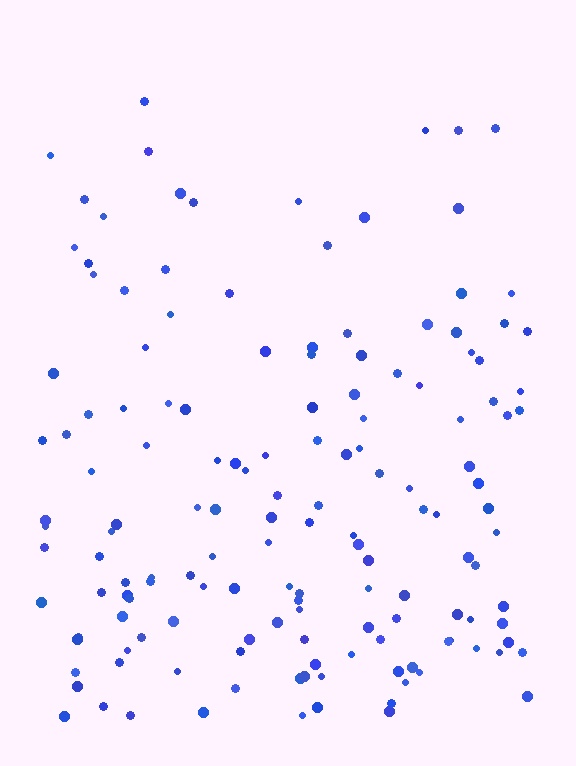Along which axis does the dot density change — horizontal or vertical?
Vertical.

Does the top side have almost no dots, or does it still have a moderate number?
Still a moderate number, just noticeably fewer than the bottom.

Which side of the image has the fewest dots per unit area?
The top.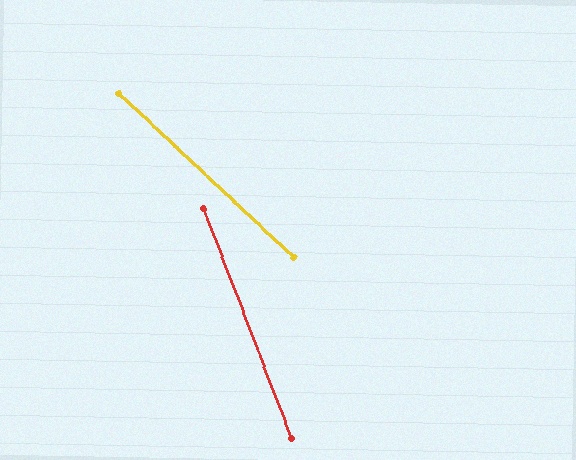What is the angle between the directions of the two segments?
Approximately 26 degrees.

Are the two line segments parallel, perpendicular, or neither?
Neither parallel nor perpendicular — they differ by about 26°.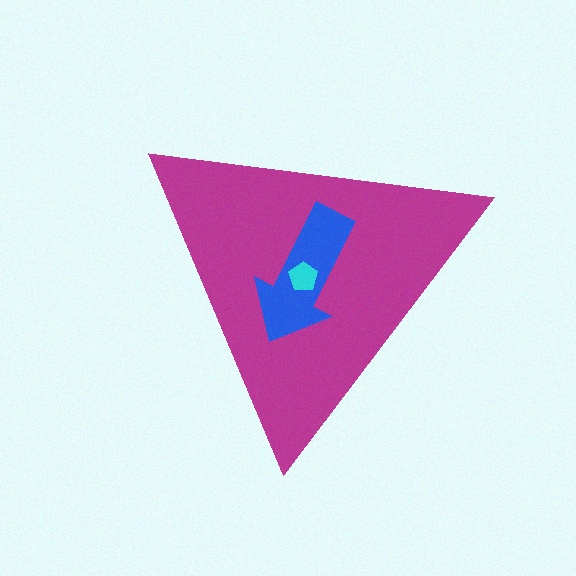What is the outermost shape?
The magenta triangle.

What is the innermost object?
The cyan pentagon.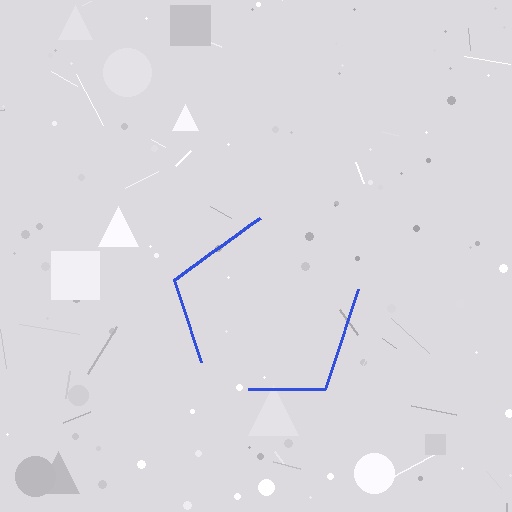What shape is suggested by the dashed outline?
The dashed outline suggests a pentagon.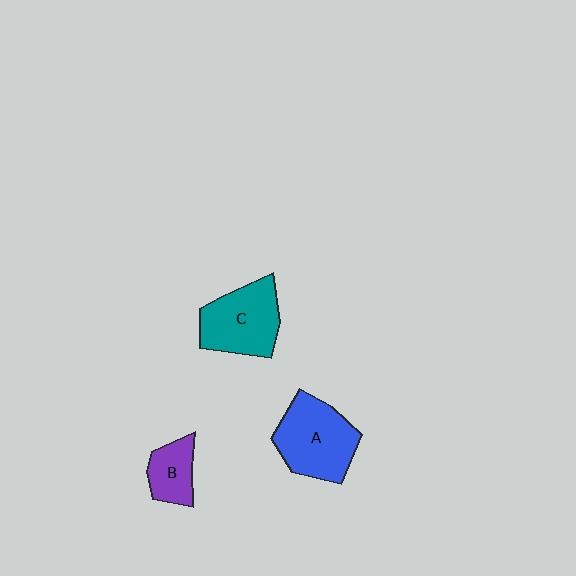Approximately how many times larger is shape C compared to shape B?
Approximately 1.9 times.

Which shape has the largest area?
Shape A (blue).